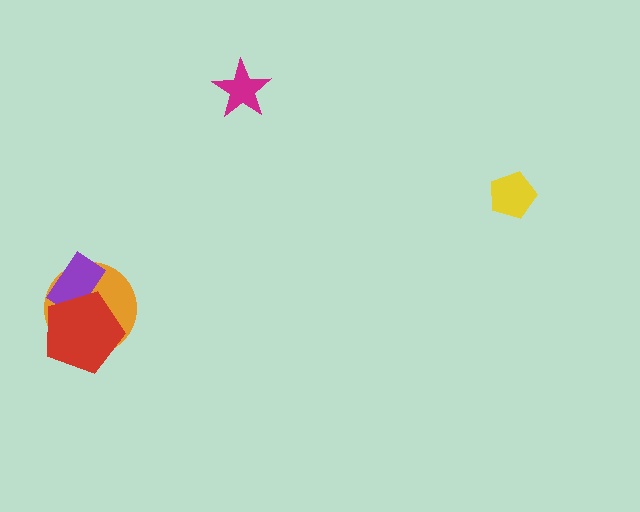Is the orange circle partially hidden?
Yes, it is partially covered by another shape.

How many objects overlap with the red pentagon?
2 objects overlap with the red pentagon.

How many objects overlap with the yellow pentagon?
0 objects overlap with the yellow pentagon.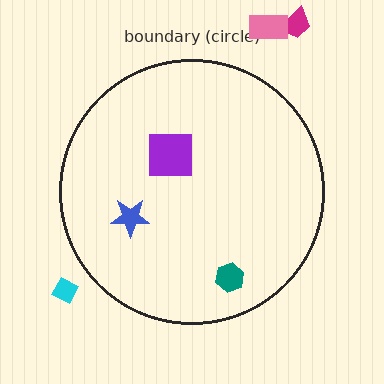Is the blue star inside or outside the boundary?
Inside.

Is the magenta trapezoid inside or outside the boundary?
Outside.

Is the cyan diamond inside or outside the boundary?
Outside.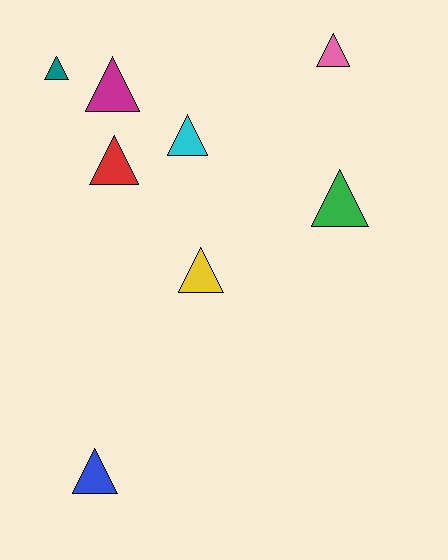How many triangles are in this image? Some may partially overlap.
There are 8 triangles.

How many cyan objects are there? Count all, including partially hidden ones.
There is 1 cyan object.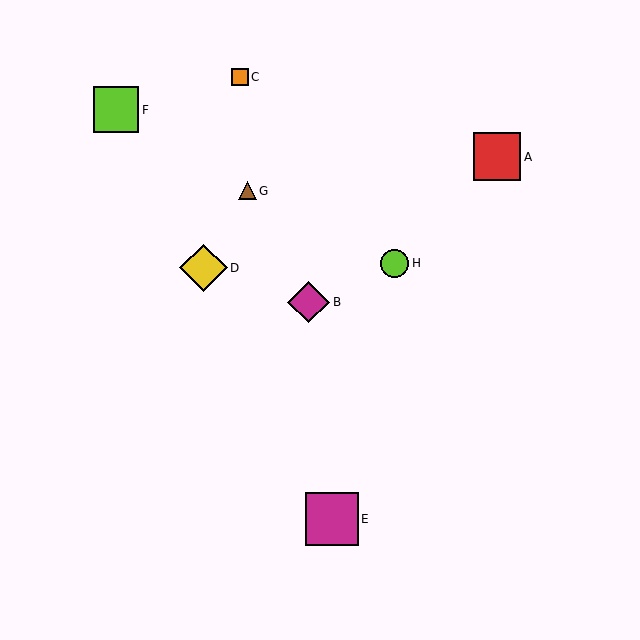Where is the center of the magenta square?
The center of the magenta square is at (332, 519).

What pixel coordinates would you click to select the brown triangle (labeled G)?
Click at (247, 191) to select the brown triangle G.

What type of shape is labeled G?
Shape G is a brown triangle.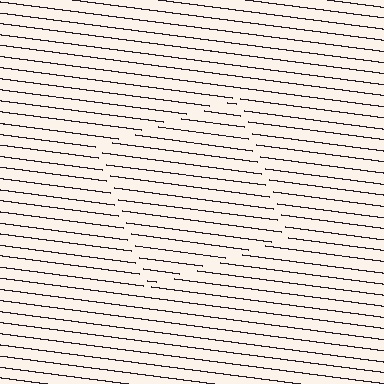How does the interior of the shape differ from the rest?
The interior of the shape contains the same grating, shifted by half a period — the contour is defined by the phase discontinuity where line-ends from the inner and outer gratings abut.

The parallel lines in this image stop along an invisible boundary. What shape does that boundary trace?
An illusory square. The interior of the shape contains the same grating, shifted by half a period — the contour is defined by the phase discontinuity where line-ends from the inner and outer gratings abut.